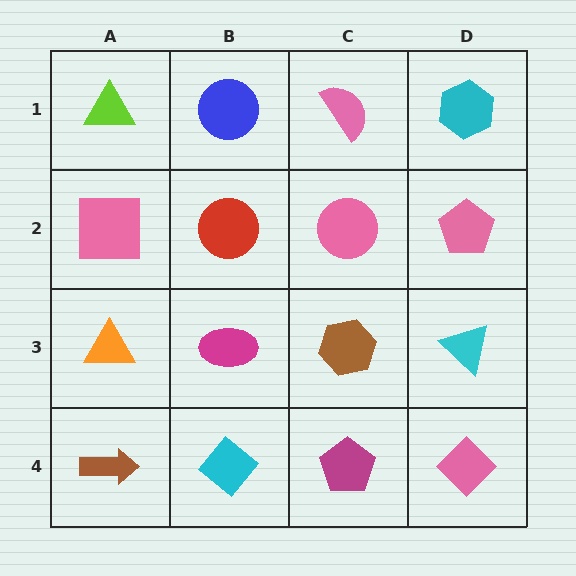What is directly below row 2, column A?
An orange triangle.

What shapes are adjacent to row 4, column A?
An orange triangle (row 3, column A), a cyan diamond (row 4, column B).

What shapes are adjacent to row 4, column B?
A magenta ellipse (row 3, column B), a brown arrow (row 4, column A), a magenta pentagon (row 4, column C).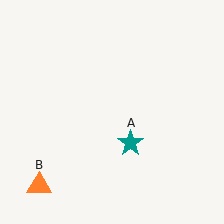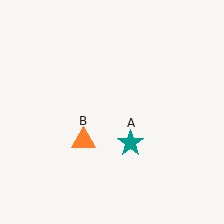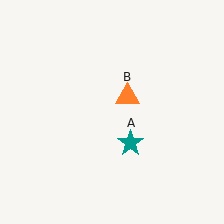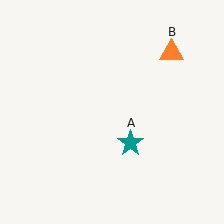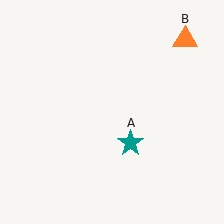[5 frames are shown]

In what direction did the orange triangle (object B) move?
The orange triangle (object B) moved up and to the right.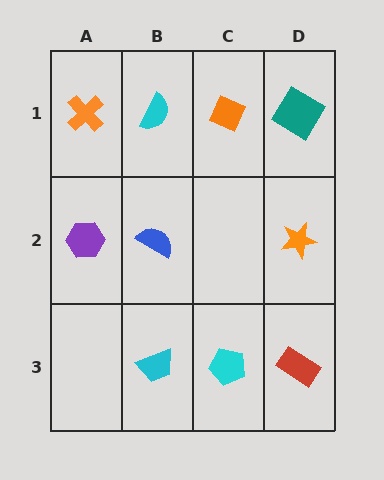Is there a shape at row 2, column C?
No, that cell is empty.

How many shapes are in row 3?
3 shapes.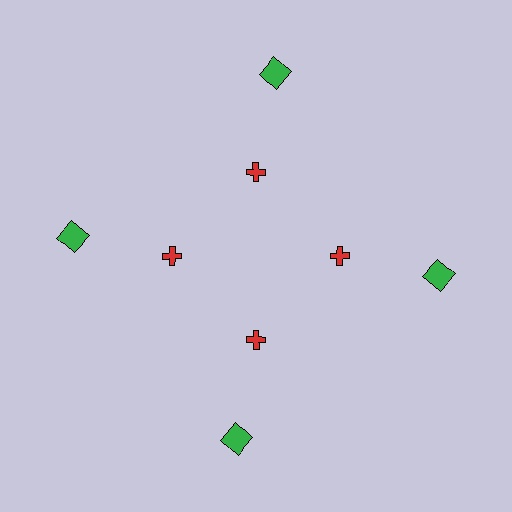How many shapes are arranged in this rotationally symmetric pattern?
There are 8 shapes, arranged in 4 groups of 2.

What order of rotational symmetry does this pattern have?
This pattern has 4-fold rotational symmetry.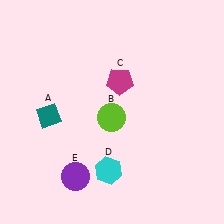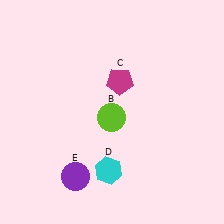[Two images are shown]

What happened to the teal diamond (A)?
The teal diamond (A) was removed in Image 2. It was in the bottom-left area of Image 1.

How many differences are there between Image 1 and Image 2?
There is 1 difference between the two images.